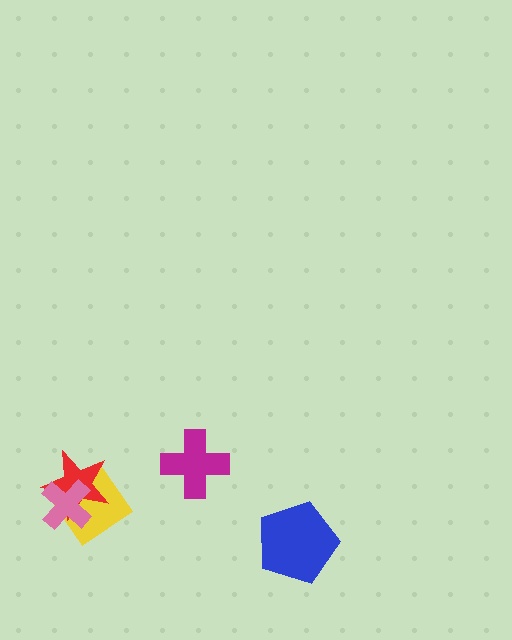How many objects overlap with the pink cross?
2 objects overlap with the pink cross.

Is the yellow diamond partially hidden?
Yes, it is partially covered by another shape.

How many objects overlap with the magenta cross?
0 objects overlap with the magenta cross.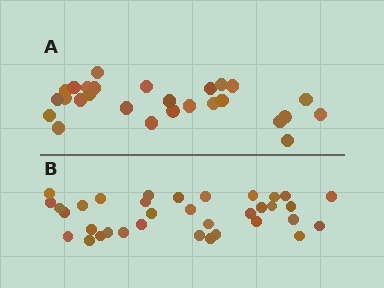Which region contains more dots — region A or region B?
Region B (the bottom region) has more dots.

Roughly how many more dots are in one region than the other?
Region B has roughly 8 or so more dots than region A.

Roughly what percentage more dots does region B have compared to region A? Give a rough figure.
About 30% more.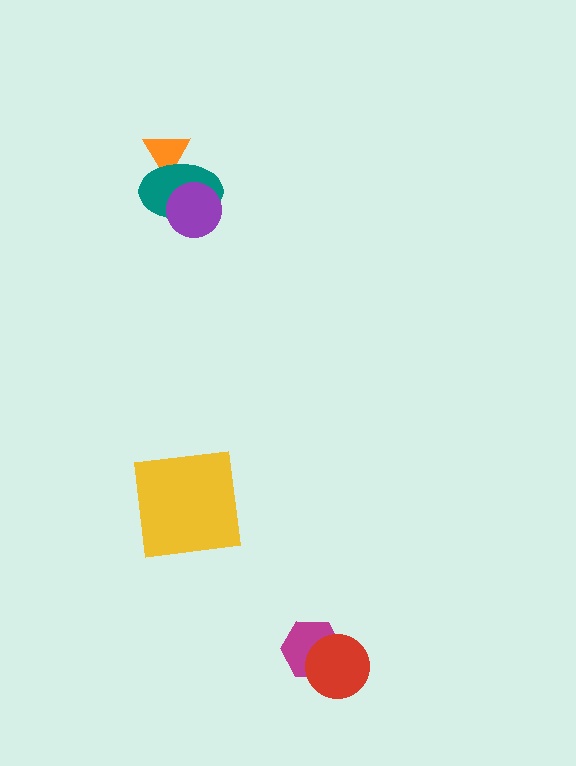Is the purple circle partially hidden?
No, no other shape covers it.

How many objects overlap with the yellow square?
0 objects overlap with the yellow square.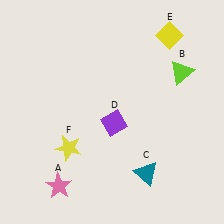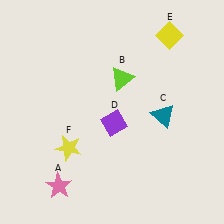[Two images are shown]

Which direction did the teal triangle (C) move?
The teal triangle (C) moved up.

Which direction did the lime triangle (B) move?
The lime triangle (B) moved left.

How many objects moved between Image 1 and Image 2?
2 objects moved between the two images.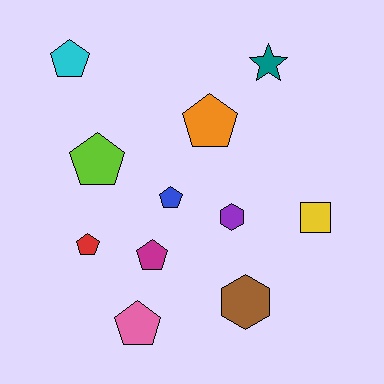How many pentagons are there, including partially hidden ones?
There are 7 pentagons.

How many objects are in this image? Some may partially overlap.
There are 11 objects.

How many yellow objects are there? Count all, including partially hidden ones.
There is 1 yellow object.